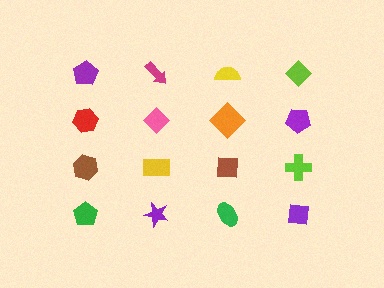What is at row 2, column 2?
A pink diamond.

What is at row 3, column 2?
A yellow rectangle.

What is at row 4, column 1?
A green pentagon.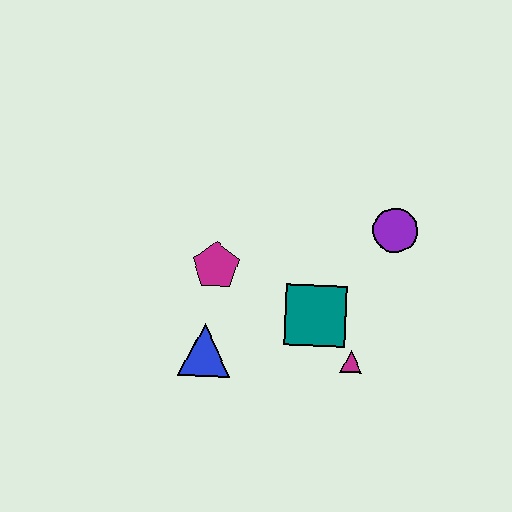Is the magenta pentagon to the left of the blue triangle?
No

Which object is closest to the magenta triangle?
The teal square is closest to the magenta triangle.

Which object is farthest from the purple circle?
The blue triangle is farthest from the purple circle.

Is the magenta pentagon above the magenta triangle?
Yes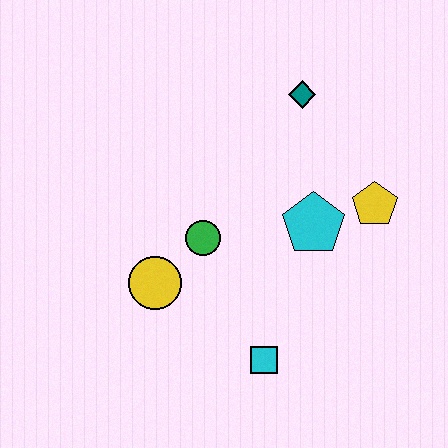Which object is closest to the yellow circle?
The green circle is closest to the yellow circle.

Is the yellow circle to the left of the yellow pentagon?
Yes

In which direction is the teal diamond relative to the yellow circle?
The teal diamond is above the yellow circle.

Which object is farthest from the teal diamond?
The cyan square is farthest from the teal diamond.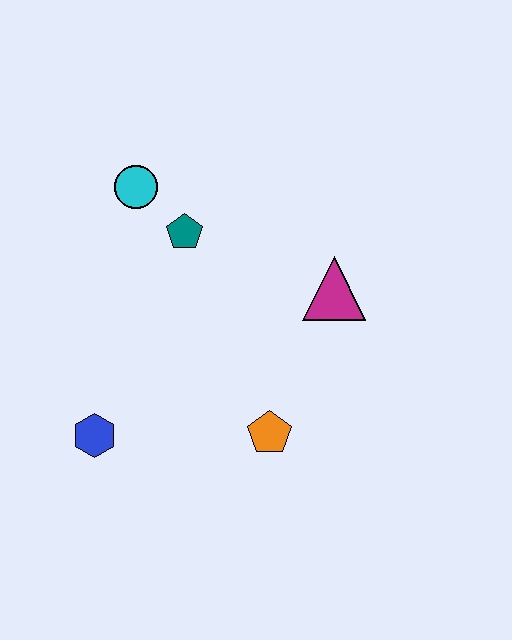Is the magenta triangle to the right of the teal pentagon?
Yes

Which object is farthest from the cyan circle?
The orange pentagon is farthest from the cyan circle.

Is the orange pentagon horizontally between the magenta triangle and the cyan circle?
Yes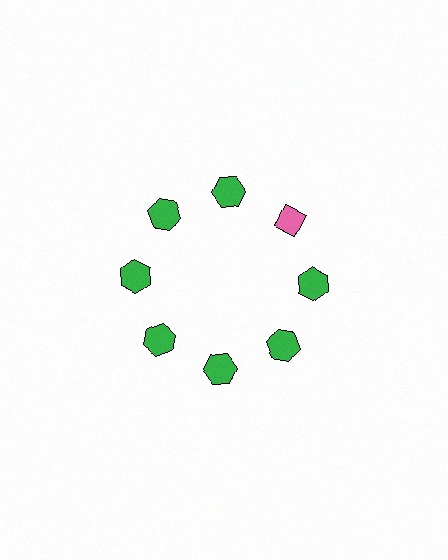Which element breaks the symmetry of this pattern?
The pink diamond at roughly the 2 o'clock position breaks the symmetry. All other shapes are green hexagons.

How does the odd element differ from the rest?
It differs in both color (pink instead of green) and shape (diamond instead of hexagon).